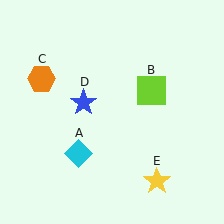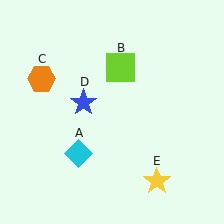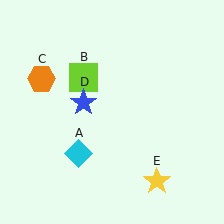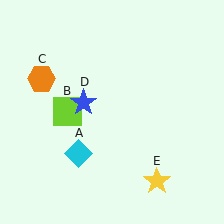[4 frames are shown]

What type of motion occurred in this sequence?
The lime square (object B) rotated counterclockwise around the center of the scene.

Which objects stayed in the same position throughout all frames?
Cyan diamond (object A) and orange hexagon (object C) and blue star (object D) and yellow star (object E) remained stationary.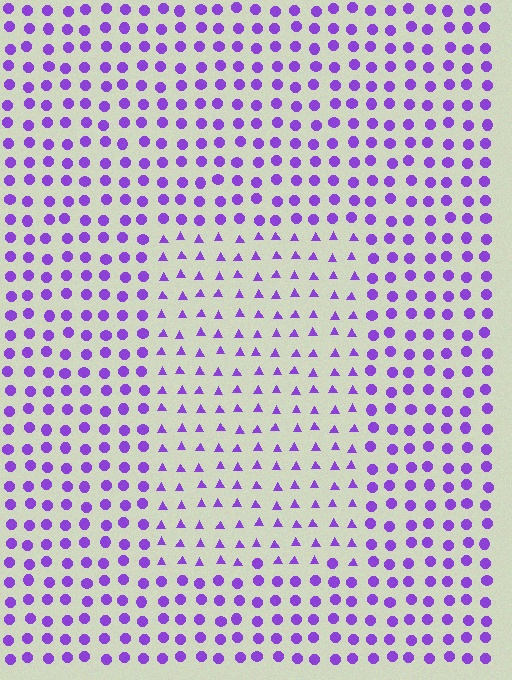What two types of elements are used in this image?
The image uses triangles inside the rectangle region and circles outside it.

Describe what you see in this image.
The image is filled with small purple elements arranged in a uniform grid. A rectangle-shaped region contains triangles, while the surrounding area contains circles. The boundary is defined purely by the change in element shape.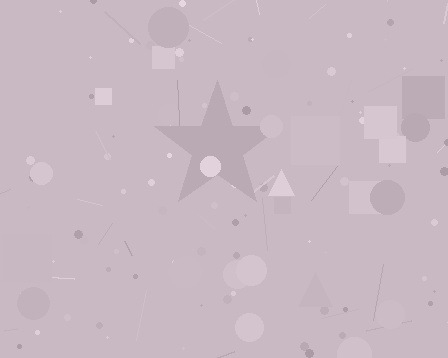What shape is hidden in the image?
A star is hidden in the image.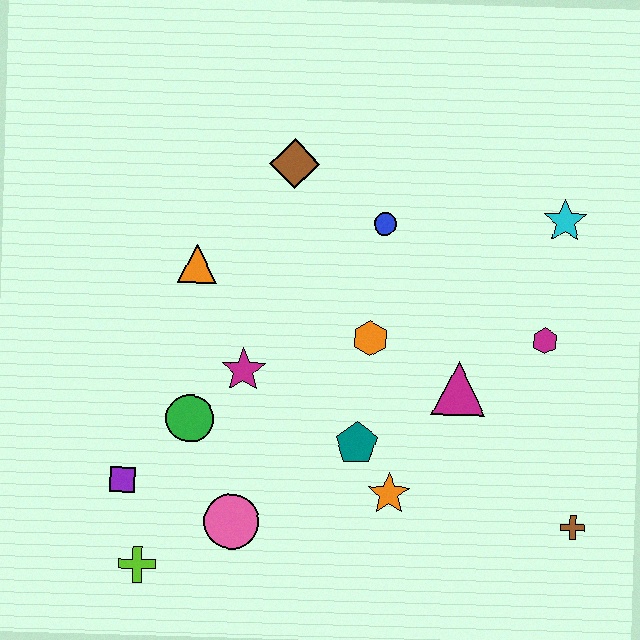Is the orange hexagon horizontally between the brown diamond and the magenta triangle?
Yes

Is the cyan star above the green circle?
Yes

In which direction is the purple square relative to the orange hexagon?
The purple square is to the left of the orange hexagon.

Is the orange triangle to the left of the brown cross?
Yes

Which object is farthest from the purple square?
The cyan star is farthest from the purple square.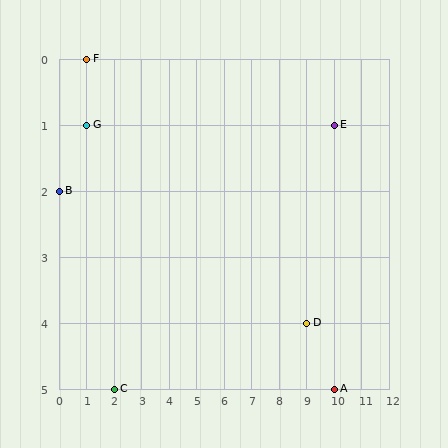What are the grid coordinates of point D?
Point D is at grid coordinates (9, 4).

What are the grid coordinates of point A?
Point A is at grid coordinates (10, 5).